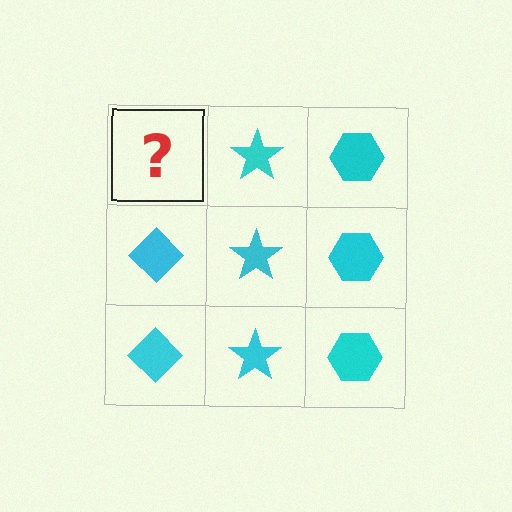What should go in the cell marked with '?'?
The missing cell should contain a cyan diamond.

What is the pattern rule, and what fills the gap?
The rule is that each column has a consistent shape. The gap should be filled with a cyan diamond.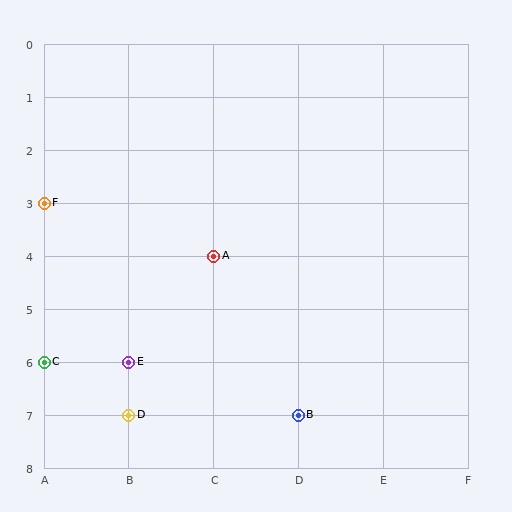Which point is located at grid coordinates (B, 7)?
Point D is at (B, 7).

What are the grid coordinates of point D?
Point D is at grid coordinates (B, 7).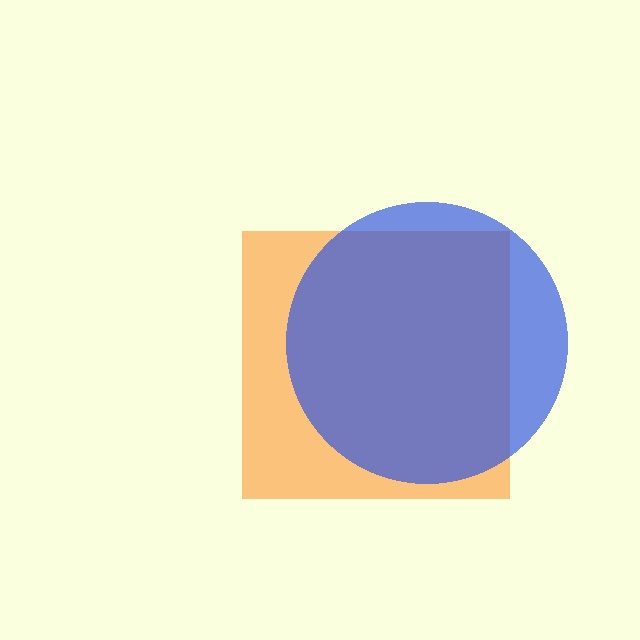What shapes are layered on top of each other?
The layered shapes are: an orange square, a blue circle.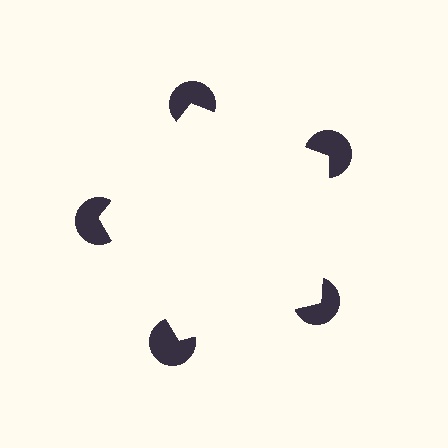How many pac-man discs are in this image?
There are 5 — one at each vertex of the illusory pentagon.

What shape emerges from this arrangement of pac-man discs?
An illusory pentagon — its edges are inferred from the aligned wedge cuts in the pac-man discs, not physically drawn.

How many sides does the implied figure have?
5 sides.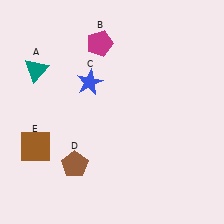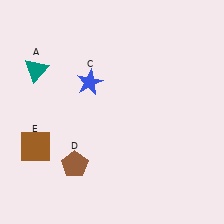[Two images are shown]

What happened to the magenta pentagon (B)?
The magenta pentagon (B) was removed in Image 2. It was in the top-left area of Image 1.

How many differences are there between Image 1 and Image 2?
There is 1 difference between the two images.